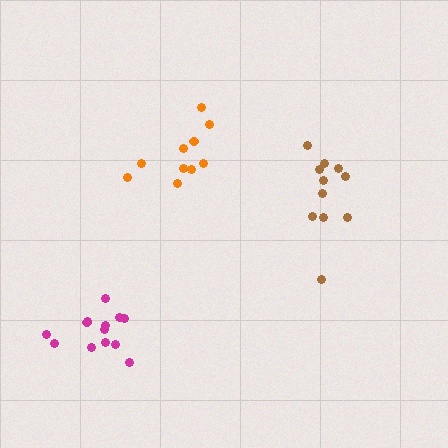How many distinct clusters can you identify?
There are 3 distinct clusters.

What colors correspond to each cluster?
The clusters are colored: orange, brown, magenta.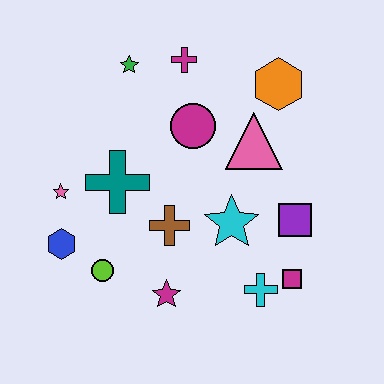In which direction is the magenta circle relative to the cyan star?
The magenta circle is above the cyan star.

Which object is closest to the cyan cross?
The magenta square is closest to the cyan cross.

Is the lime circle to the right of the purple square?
No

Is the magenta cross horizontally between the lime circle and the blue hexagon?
No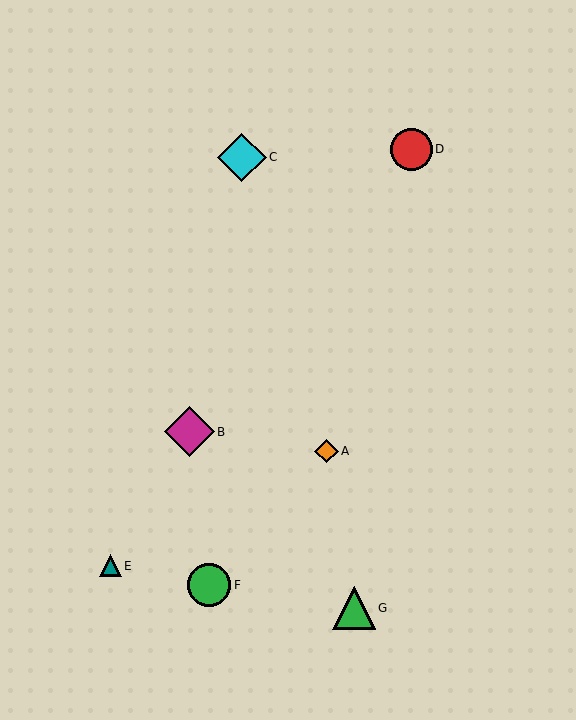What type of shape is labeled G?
Shape G is a green triangle.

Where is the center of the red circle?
The center of the red circle is at (411, 149).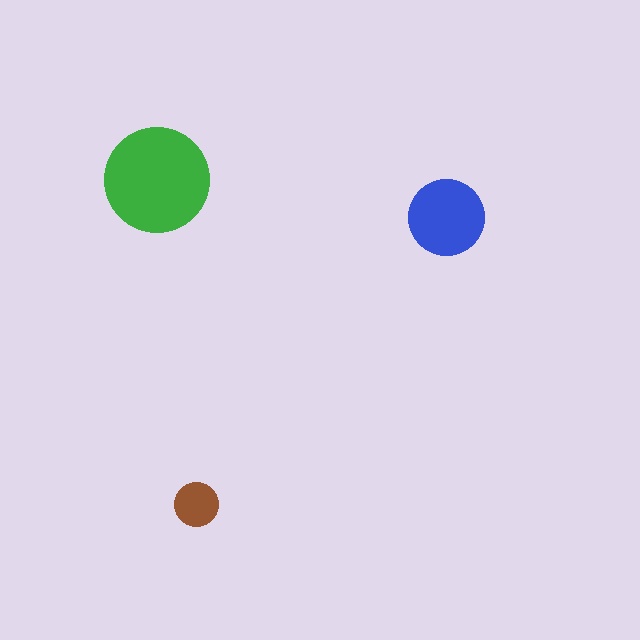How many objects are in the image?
There are 3 objects in the image.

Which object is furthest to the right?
The blue circle is rightmost.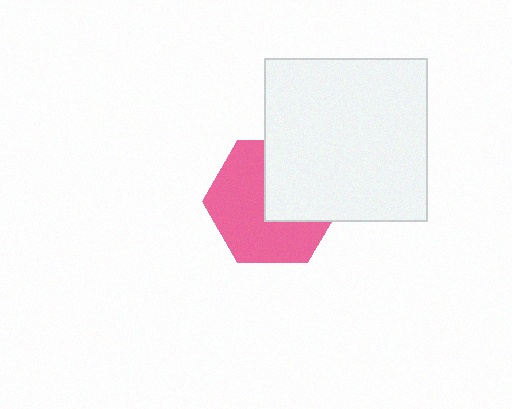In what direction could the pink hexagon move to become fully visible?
The pink hexagon could move toward the lower-left. That would shift it out from behind the white square entirely.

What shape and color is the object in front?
The object in front is a white square.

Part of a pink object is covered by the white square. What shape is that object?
It is a hexagon.